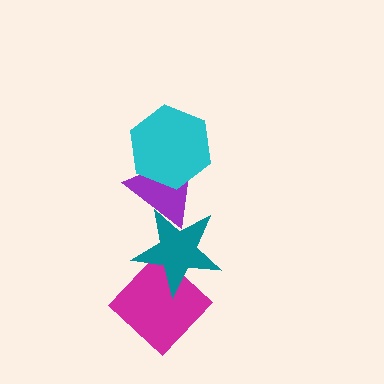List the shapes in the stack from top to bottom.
From top to bottom: the cyan hexagon, the purple triangle, the teal star, the magenta diamond.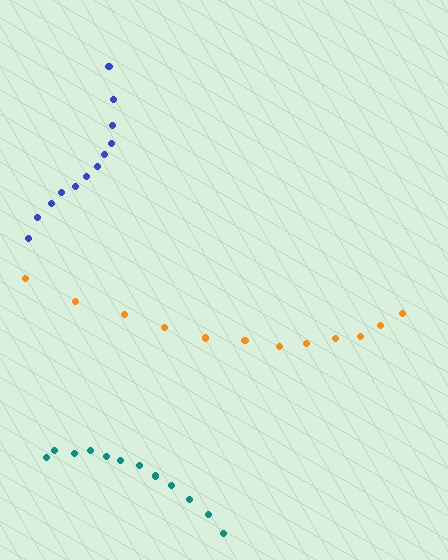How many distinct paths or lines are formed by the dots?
There are 3 distinct paths.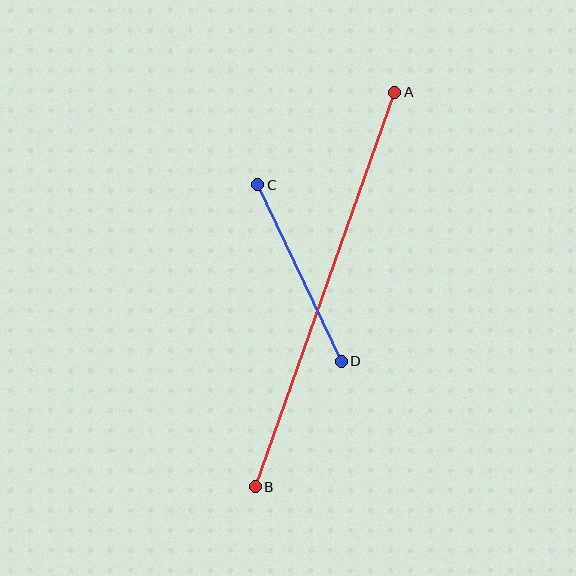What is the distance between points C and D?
The distance is approximately 195 pixels.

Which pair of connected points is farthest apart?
Points A and B are farthest apart.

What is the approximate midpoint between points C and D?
The midpoint is at approximately (299, 273) pixels.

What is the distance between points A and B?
The distance is approximately 419 pixels.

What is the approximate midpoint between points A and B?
The midpoint is at approximately (325, 289) pixels.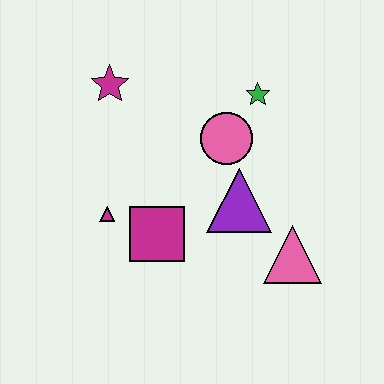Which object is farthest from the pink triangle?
The magenta star is farthest from the pink triangle.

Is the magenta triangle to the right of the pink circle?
No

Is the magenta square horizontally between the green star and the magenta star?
Yes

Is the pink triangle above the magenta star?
No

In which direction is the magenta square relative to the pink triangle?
The magenta square is to the left of the pink triangle.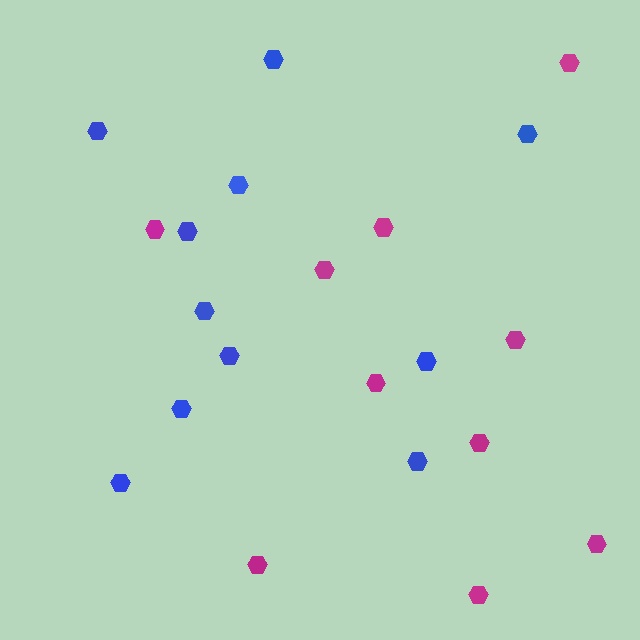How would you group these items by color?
There are 2 groups: one group of magenta hexagons (10) and one group of blue hexagons (11).